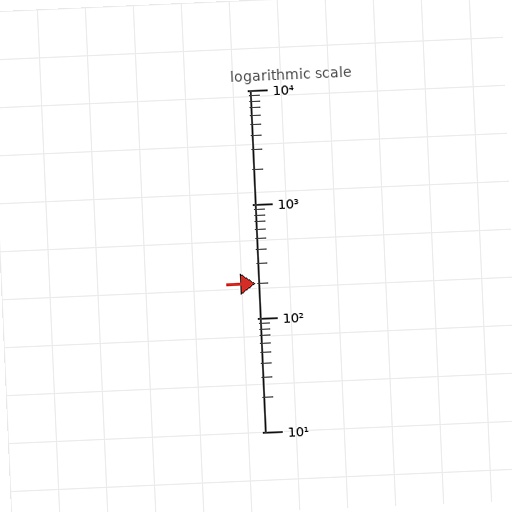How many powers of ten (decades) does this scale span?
The scale spans 3 decades, from 10 to 10000.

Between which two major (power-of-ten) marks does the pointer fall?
The pointer is between 100 and 1000.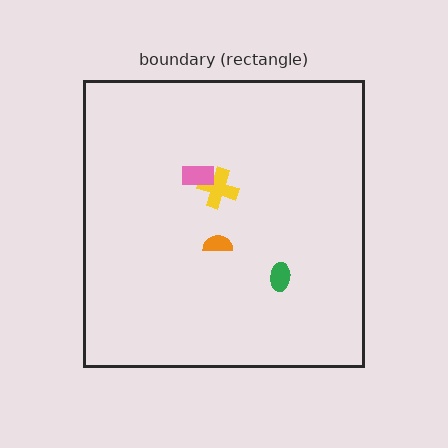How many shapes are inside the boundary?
4 inside, 0 outside.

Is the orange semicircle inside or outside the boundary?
Inside.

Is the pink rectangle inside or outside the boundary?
Inside.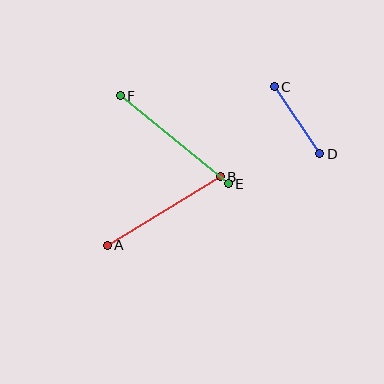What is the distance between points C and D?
The distance is approximately 81 pixels.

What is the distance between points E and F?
The distance is approximately 139 pixels.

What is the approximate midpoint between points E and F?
The midpoint is at approximately (174, 140) pixels.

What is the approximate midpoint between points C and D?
The midpoint is at approximately (297, 120) pixels.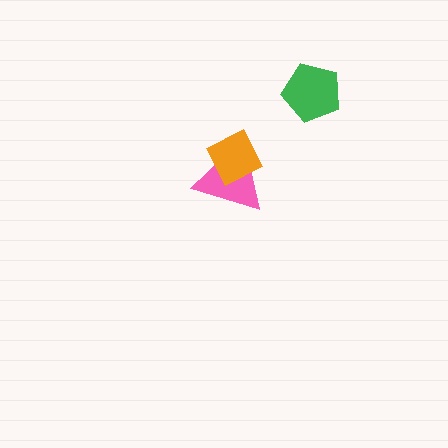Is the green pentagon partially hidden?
No, no other shape covers it.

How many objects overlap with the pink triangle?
1 object overlaps with the pink triangle.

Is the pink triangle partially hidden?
Yes, it is partially covered by another shape.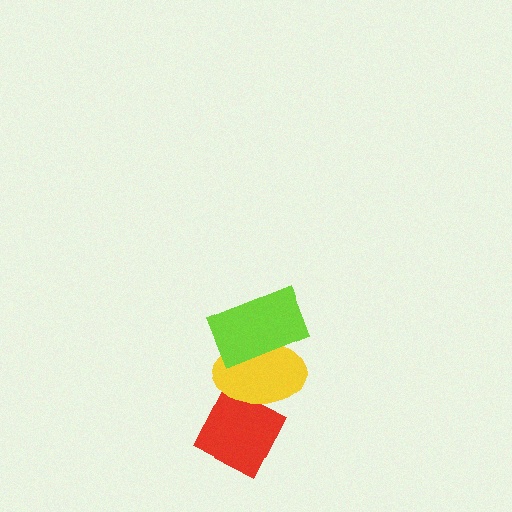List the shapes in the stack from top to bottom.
From top to bottom: the lime rectangle, the yellow ellipse, the red diamond.